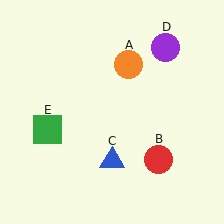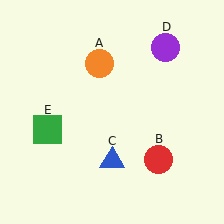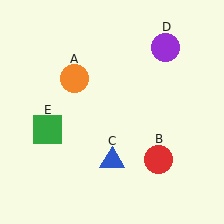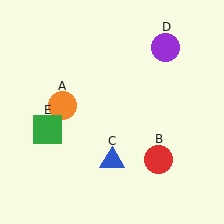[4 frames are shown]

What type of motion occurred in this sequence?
The orange circle (object A) rotated counterclockwise around the center of the scene.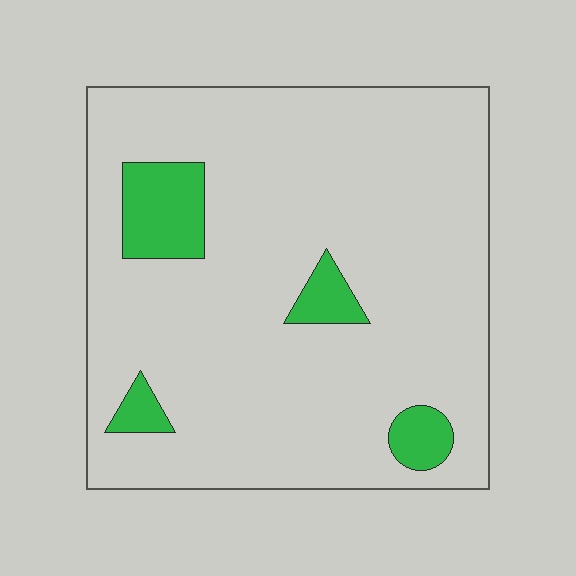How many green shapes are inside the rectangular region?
4.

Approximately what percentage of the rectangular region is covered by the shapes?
Approximately 10%.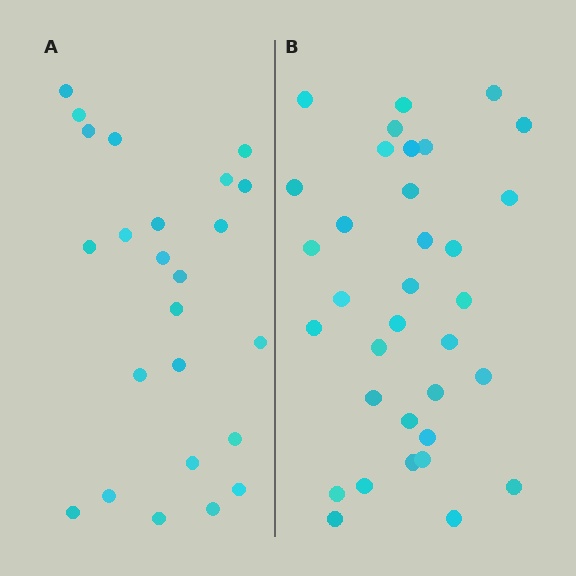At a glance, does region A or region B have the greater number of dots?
Region B (the right region) has more dots.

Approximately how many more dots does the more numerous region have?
Region B has roughly 10 or so more dots than region A.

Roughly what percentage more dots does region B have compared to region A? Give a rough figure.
About 40% more.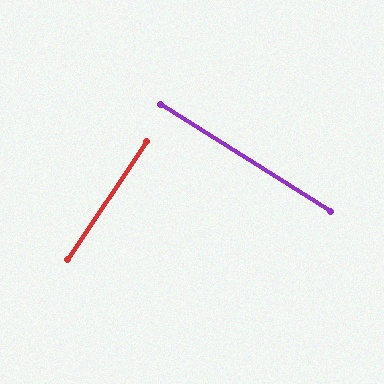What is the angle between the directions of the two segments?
Approximately 89 degrees.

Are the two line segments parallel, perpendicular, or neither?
Perpendicular — they meet at approximately 89°.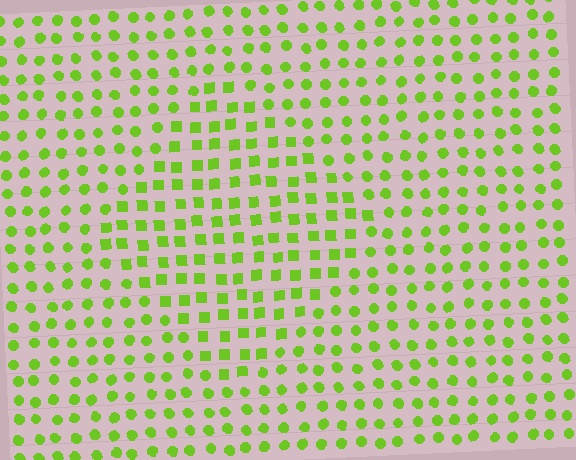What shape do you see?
I see a diamond.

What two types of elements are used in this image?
The image uses squares inside the diamond region and circles outside it.